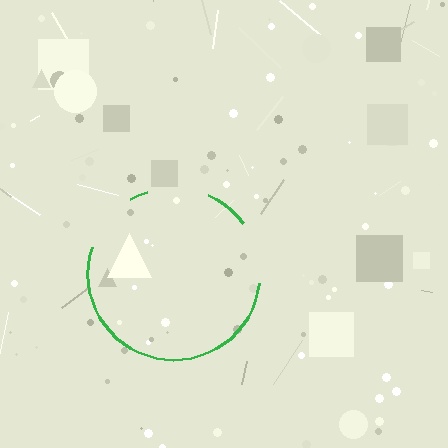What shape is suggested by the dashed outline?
The dashed outline suggests a circle.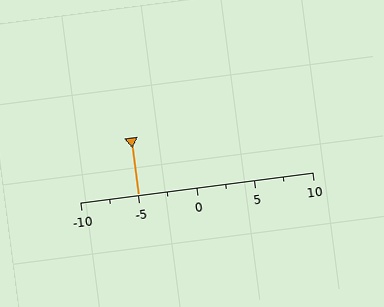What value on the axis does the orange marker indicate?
The marker indicates approximately -5.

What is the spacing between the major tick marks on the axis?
The major ticks are spaced 5 apart.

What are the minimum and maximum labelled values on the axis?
The axis runs from -10 to 10.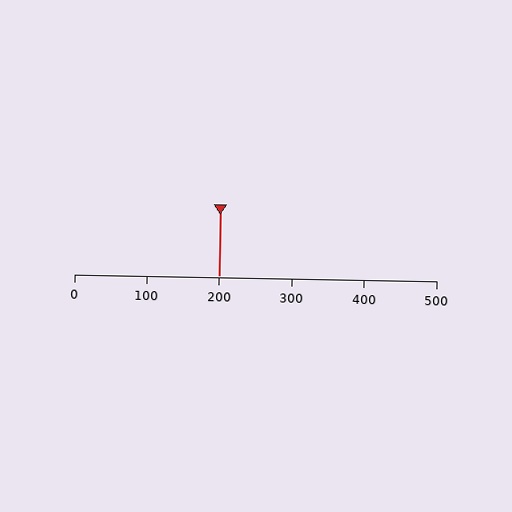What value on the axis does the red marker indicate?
The marker indicates approximately 200.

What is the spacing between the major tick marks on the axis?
The major ticks are spaced 100 apart.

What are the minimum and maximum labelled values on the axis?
The axis runs from 0 to 500.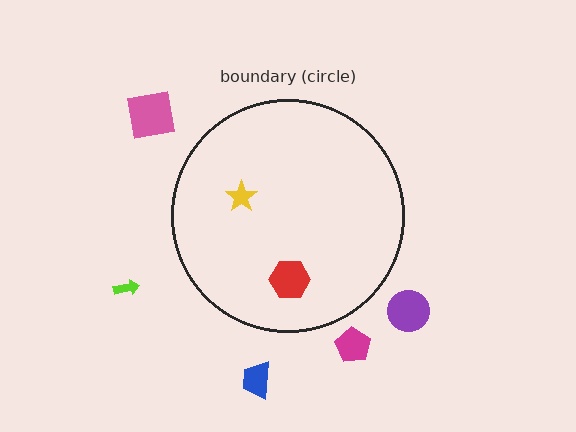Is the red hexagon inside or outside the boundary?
Inside.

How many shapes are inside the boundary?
2 inside, 5 outside.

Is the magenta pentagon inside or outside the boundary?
Outside.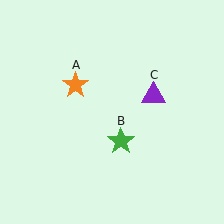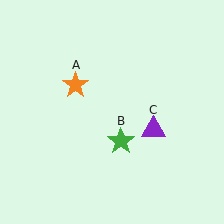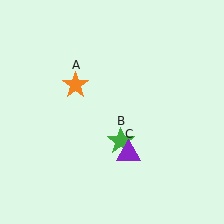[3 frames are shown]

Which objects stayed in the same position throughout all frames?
Orange star (object A) and green star (object B) remained stationary.